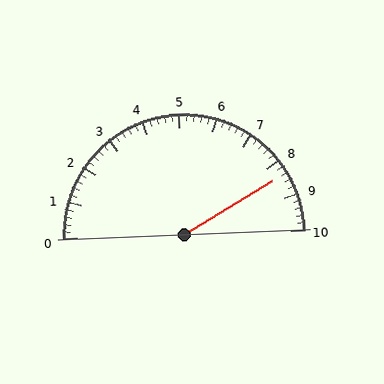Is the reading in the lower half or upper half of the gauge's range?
The reading is in the upper half of the range (0 to 10).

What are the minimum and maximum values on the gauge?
The gauge ranges from 0 to 10.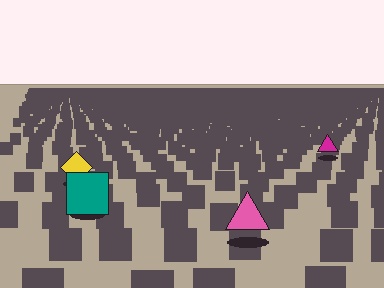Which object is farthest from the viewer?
The magenta triangle is farthest from the viewer. It appears smaller and the ground texture around it is denser.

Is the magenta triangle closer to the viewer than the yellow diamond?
No. The yellow diamond is closer — you can tell from the texture gradient: the ground texture is coarser near it.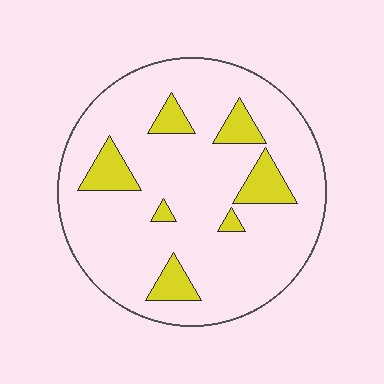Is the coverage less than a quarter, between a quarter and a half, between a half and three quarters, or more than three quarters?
Less than a quarter.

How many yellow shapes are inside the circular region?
7.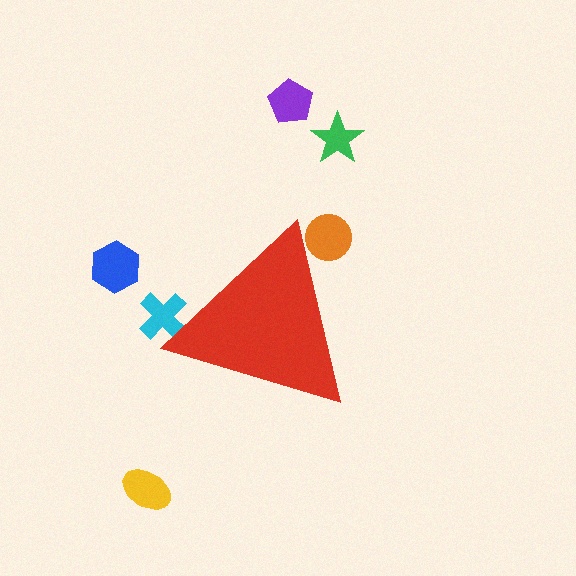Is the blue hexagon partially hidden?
No, the blue hexagon is fully visible.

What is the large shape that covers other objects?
A red triangle.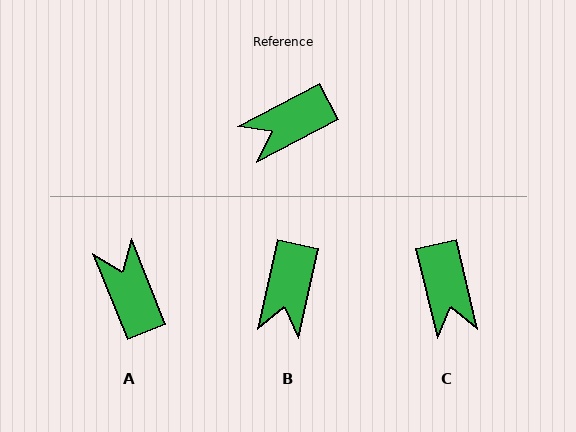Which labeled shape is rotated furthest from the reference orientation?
A, about 96 degrees away.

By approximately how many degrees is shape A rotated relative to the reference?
Approximately 96 degrees clockwise.